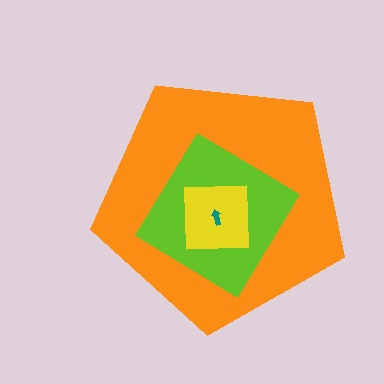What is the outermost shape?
The orange pentagon.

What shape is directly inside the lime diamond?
The yellow square.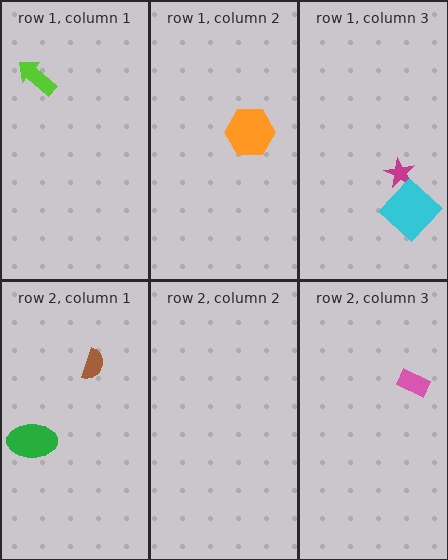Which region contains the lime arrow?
The row 1, column 1 region.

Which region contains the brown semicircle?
The row 2, column 1 region.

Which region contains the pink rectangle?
The row 2, column 3 region.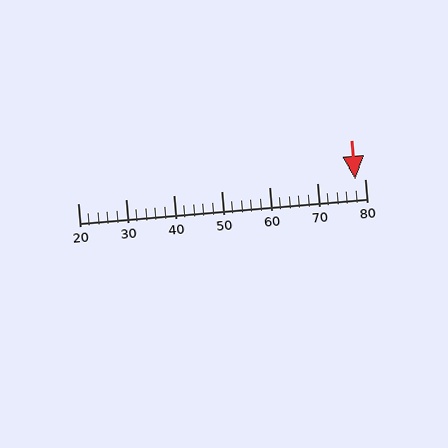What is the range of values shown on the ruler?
The ruler shows values from 20 to 80.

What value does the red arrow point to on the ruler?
The red arrow points to approximately 78.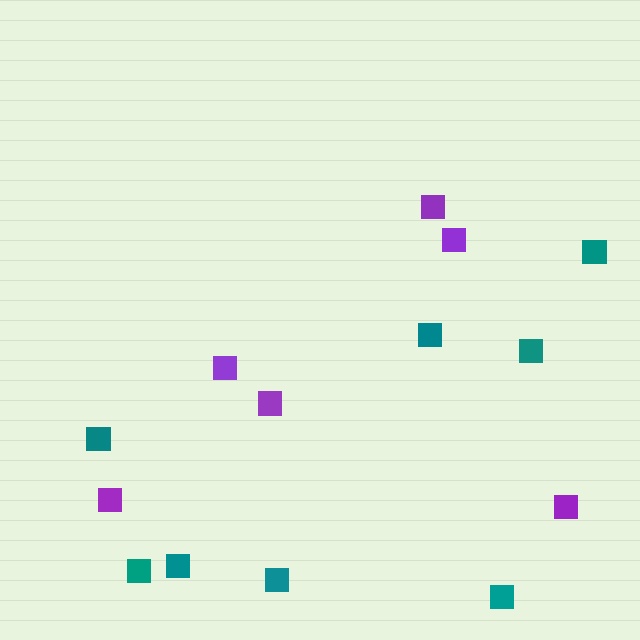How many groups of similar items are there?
There are 2 groups: one group of teal squares (8) and one group of purple squares (6).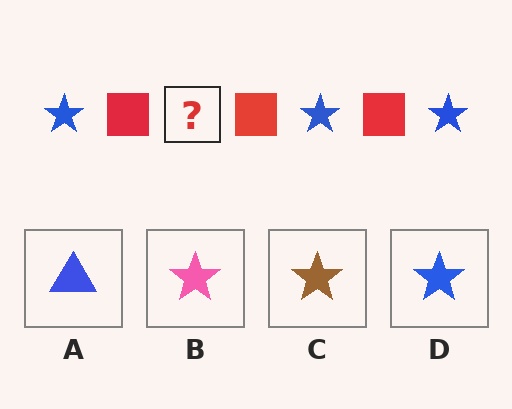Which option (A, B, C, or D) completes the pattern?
D.